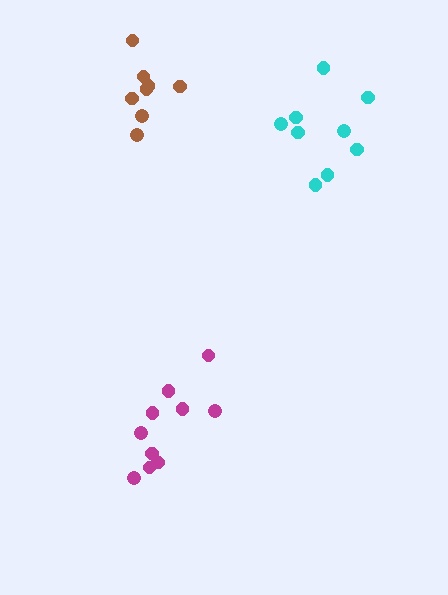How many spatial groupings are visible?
There are 3 spatial groupings.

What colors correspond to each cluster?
The clusters are colored: brown, magenta, cyan.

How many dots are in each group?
Group 1: 8 dots, Group 2: 10 dots, Group 3: 9 dots (27 total).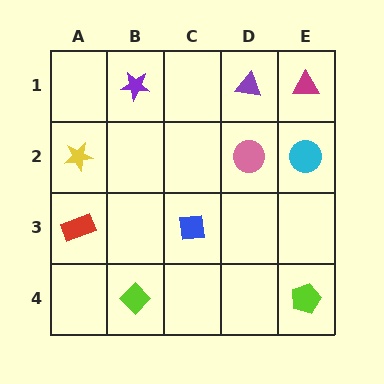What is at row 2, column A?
A yellow star.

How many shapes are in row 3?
2 shapes.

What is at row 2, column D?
A pink circle.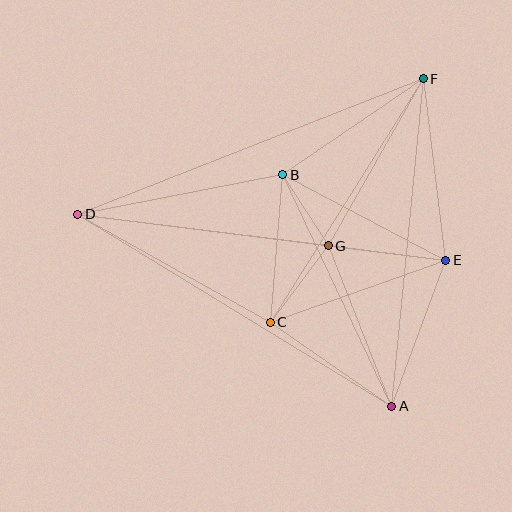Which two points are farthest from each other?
Points D and F are farthest from each other.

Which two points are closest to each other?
Points B and G are closest to each other.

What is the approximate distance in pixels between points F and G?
The distance between F and G is approximately 192 pixels.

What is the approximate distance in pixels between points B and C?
The distance between B and C is approximately 148 pixels.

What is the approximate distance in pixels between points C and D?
The distance between C and D is approximately 221 pixels.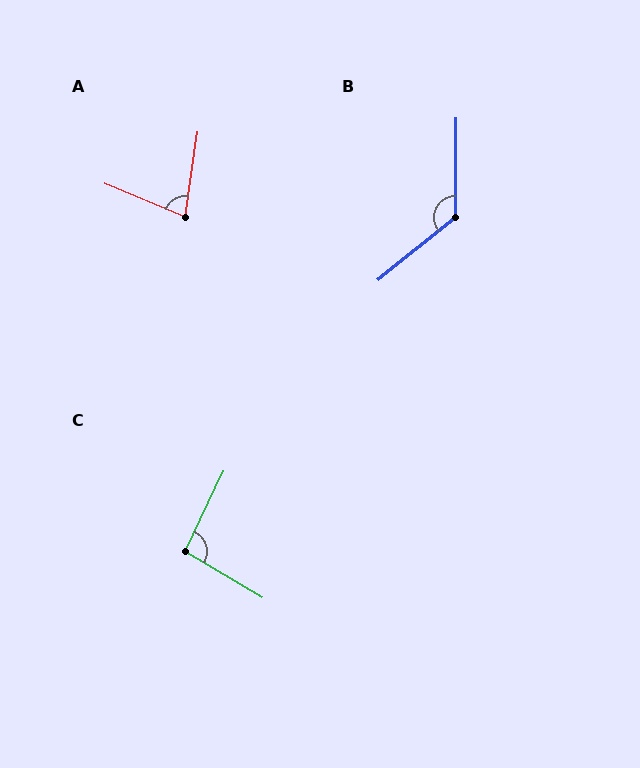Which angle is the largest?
B, at approximately 129 degrees.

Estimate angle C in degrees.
Approximately 95 degrees.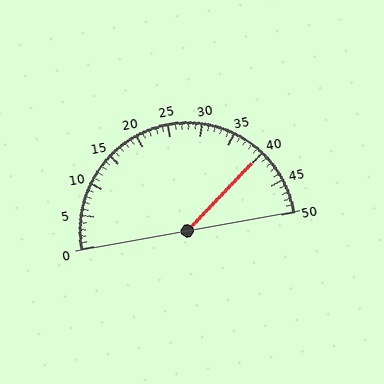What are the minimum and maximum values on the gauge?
The gauge ranges from 0 to 50.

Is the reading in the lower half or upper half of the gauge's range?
The reading is in the upper half of the range (0 to 50).